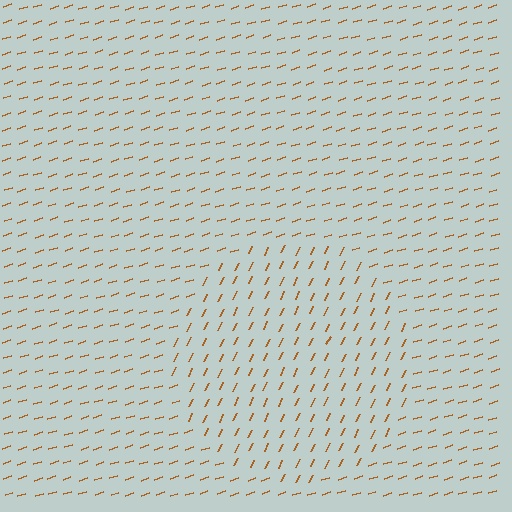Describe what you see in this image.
The image is filled with small brown line segments. A circle region in the image has lines oriented differently from the surrounding lines, creating a visible texture boundary.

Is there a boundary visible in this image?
Yes, there is a texture boundary formed by a change in line orientation.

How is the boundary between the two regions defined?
The boundary is defined purely by a change in line orientation (approximately 45 degrees difference). All lines are the same color and thickness.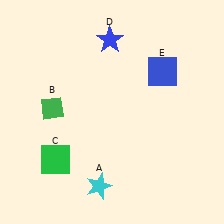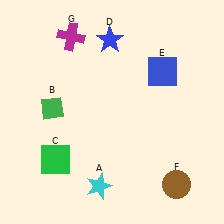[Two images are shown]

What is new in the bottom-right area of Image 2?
A brown circle (F) was added in the bottom-right area of Image 2.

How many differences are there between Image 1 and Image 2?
There are 2 differences between the two images.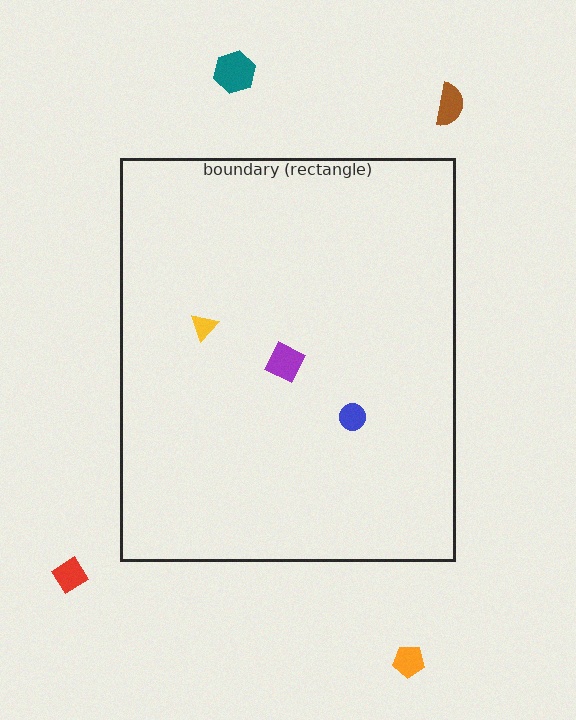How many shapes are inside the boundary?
3 inside, 4 outside.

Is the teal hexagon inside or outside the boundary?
Outside.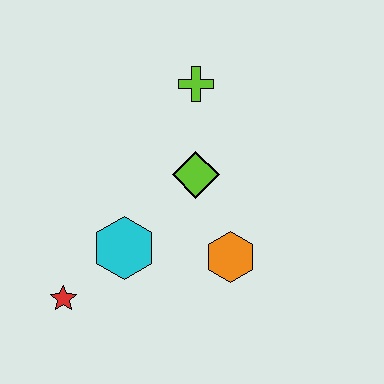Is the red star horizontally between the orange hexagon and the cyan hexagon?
No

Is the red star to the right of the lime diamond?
No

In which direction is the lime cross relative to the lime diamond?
The lime cross is above the lime diamond.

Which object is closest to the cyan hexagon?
The red star is closest to the cyan hexagon.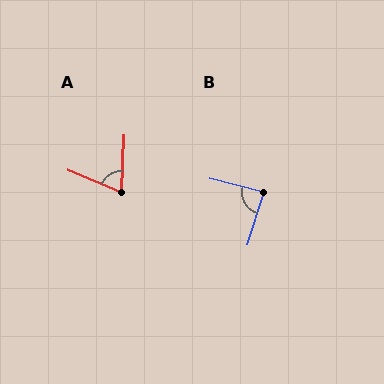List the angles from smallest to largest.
A (70°), B (87°).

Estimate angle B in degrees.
Approximately 87 degrees.